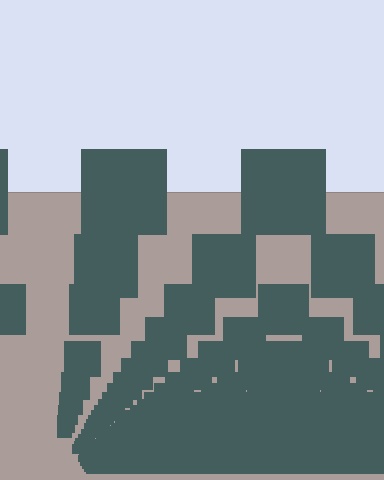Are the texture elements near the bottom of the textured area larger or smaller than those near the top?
Smaller. The gradient is inverted — elements near the bottom are smaller and denser.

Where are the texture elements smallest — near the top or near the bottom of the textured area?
Near the bottom.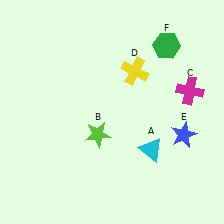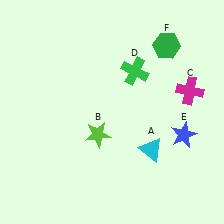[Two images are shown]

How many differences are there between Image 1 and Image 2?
There is 1 difference between the two images.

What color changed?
The cross (D) changed from yellow in Image 1 to green in Image 2.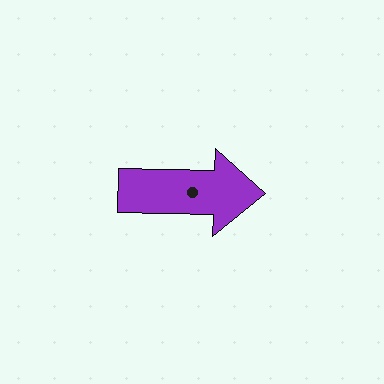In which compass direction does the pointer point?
East.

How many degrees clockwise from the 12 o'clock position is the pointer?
Approximately 91 degrees.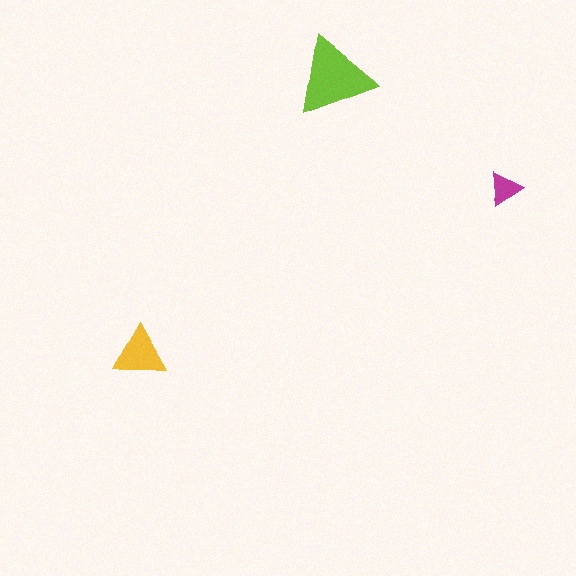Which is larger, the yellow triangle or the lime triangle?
The lime one.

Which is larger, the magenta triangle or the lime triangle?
The lime one.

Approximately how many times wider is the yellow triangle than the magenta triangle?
About 1.5 times wider.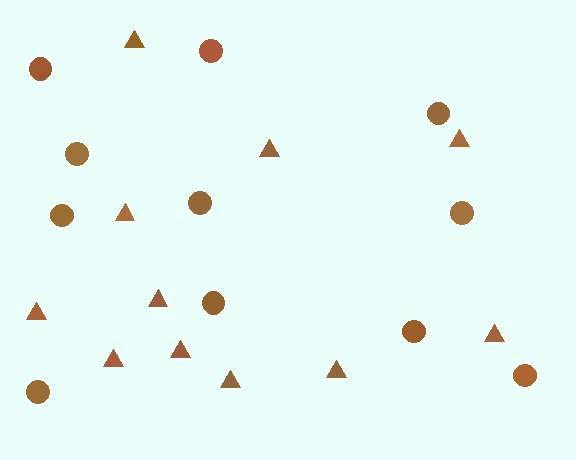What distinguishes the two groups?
There are 2 groups: one group of circles (11) and one group of triangles (11).